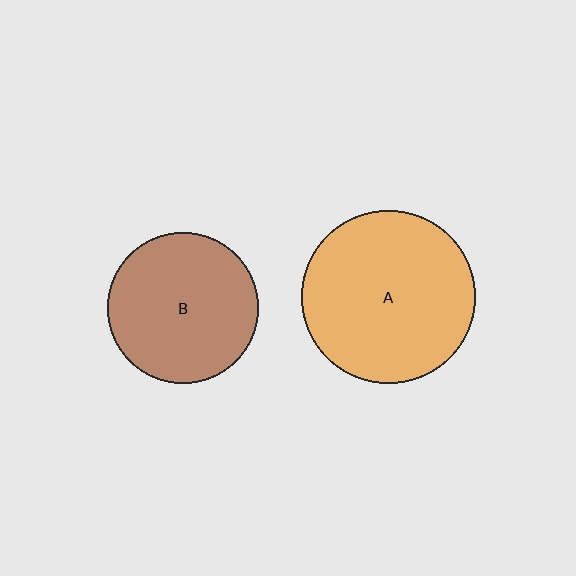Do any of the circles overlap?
No, none of the circles overlap.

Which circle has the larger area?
Circle A (orange).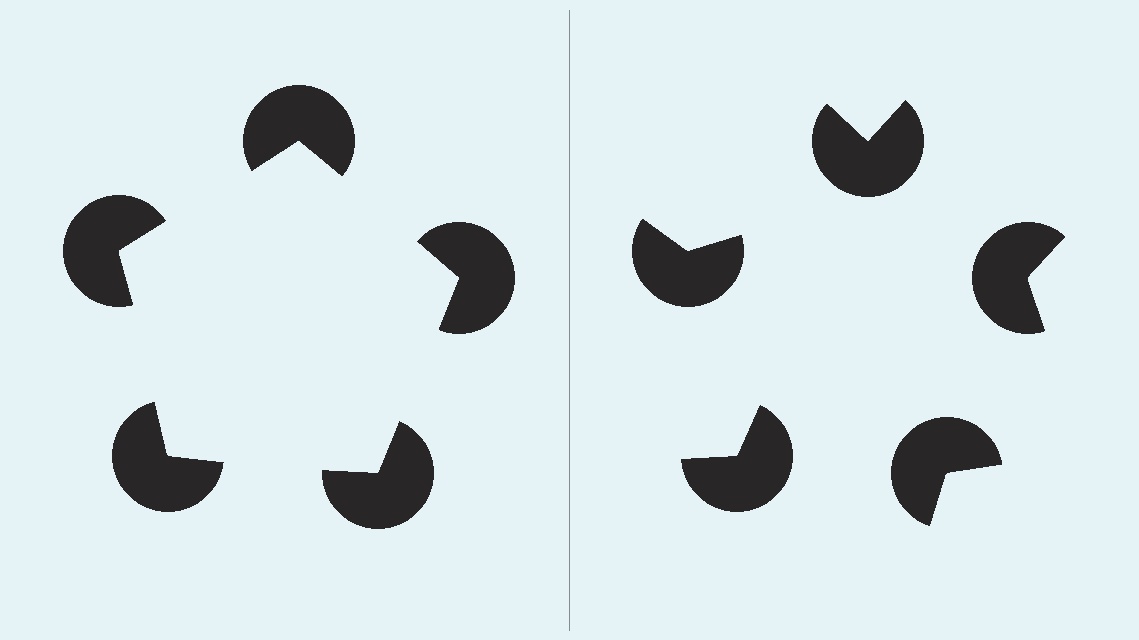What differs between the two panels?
The pac-man discs are positioned identically on both sides; only the wedge orientations differ. On the left they align to a pentagon; on the right they are misaligned.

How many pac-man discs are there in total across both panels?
10 — 5 on each side.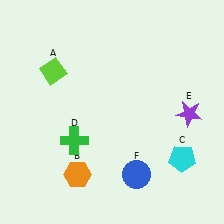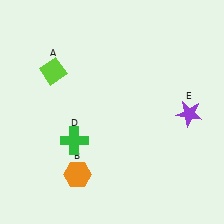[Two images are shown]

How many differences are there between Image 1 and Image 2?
There are 2 differences between the two images.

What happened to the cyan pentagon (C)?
The cyan pentagon (C) was removed in Image 2. It was in the bottom-right area of Image 1.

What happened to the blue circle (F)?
The blue circle (F) was removed in Image 2. It was in the bottom-right area of Image 1.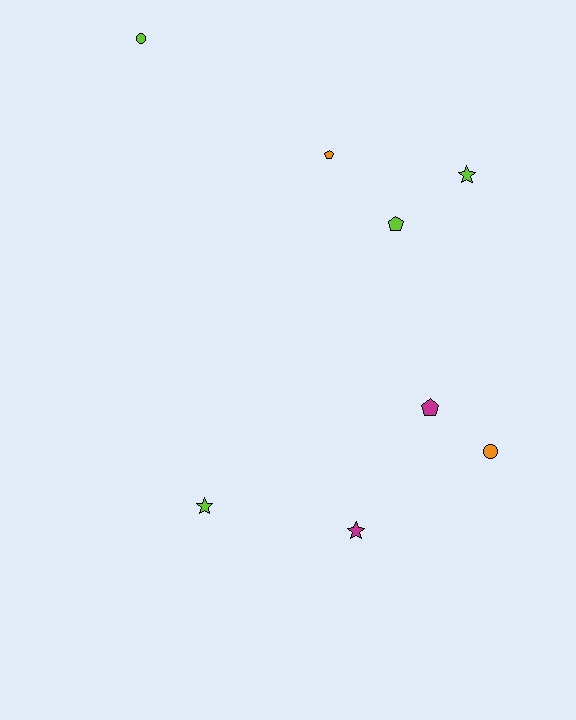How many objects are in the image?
There are 8 objects.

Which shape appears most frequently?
Pentagon, with 3 objects.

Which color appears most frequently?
Lime, with 4 objects.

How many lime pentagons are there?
There is 1 lime pentagon.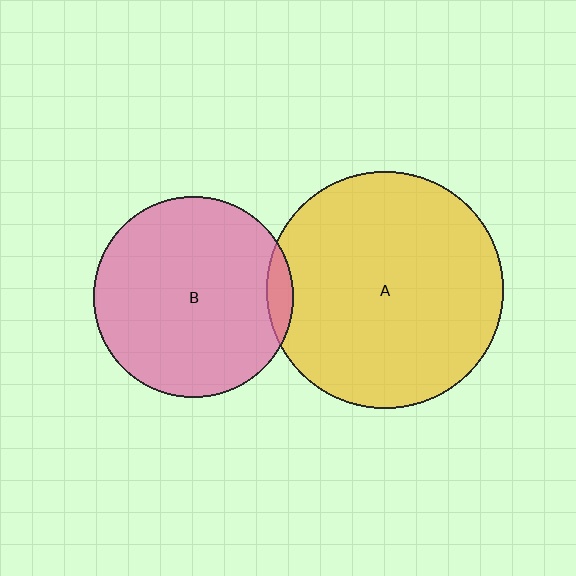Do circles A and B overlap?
Yes.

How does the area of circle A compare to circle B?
Approximately 1.4 times.